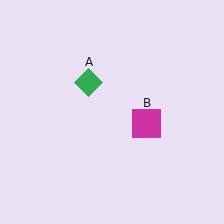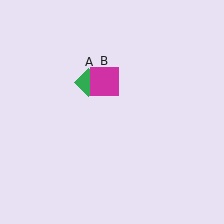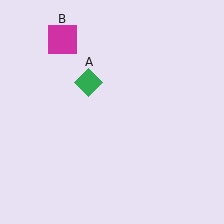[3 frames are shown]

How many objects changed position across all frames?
1 object changed position: magenta square (object B).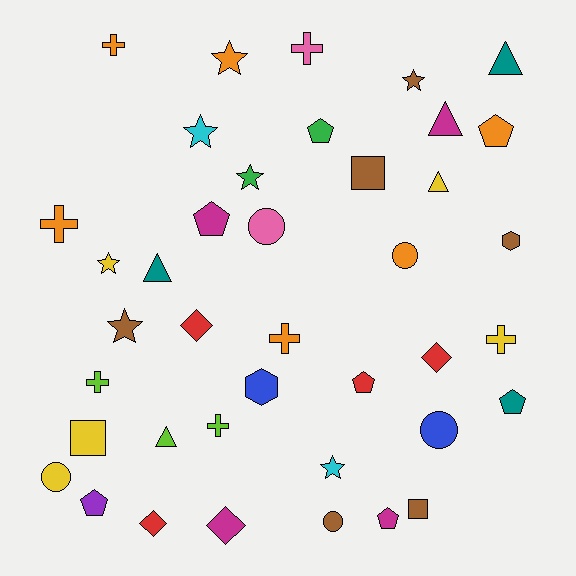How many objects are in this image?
There are 40 objects.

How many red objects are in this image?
There are 4 red objects.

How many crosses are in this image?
There are 7 crosses.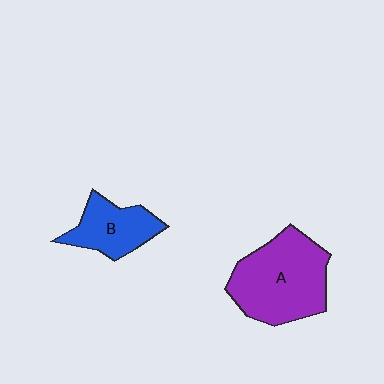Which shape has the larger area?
Shape A (purple).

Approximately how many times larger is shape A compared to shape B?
Approximately 1.8 times.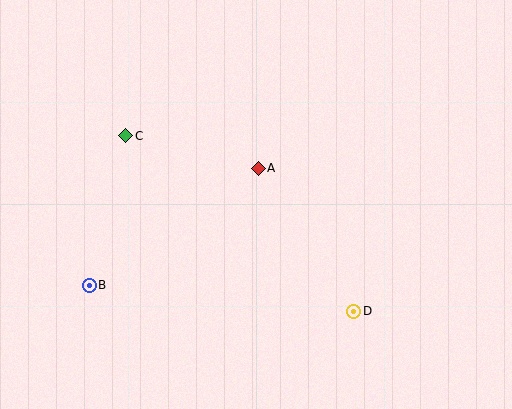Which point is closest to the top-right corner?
Point A is closest to the top-right corner.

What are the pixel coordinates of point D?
Point D is at (354, 311).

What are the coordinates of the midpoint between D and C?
The midpoint between D and C is at (240, 224).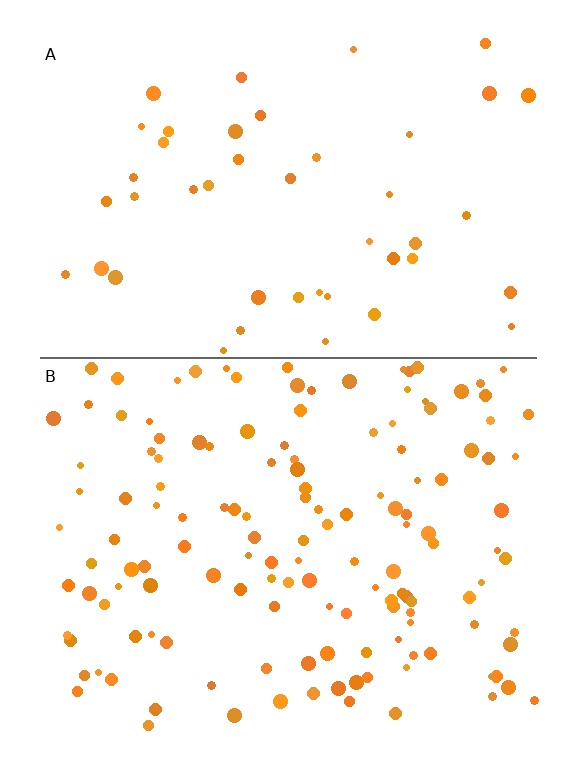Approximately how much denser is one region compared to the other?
Approximately 3.1× — region B over region A.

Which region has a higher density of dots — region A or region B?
B (the bottom).